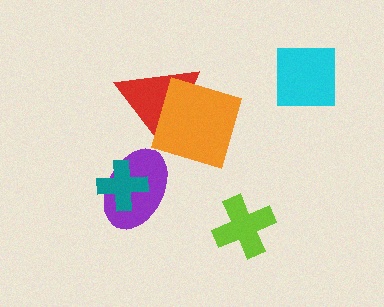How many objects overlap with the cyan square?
0 objects overlap with the cyan square.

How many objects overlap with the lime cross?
0 objects overlap with the lime cross.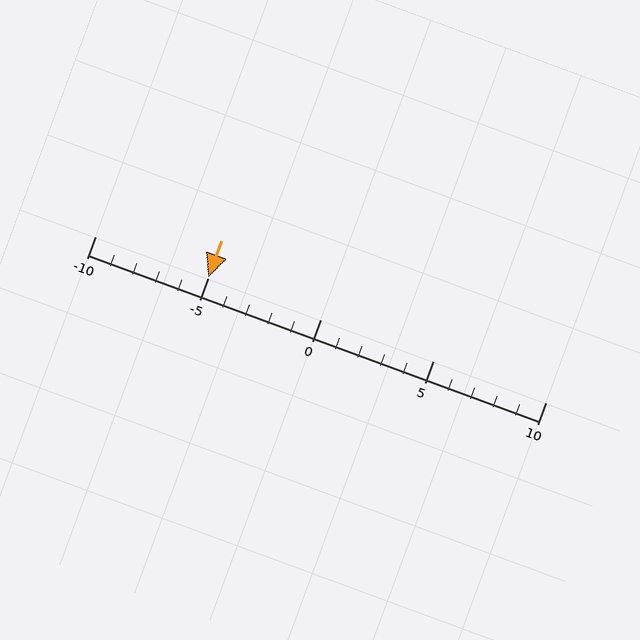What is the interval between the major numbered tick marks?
The major tick marks are spaced 5 units apart.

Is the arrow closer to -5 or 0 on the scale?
The arrow is closer to -5.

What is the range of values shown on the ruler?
The ruler shows values from -10 to 10.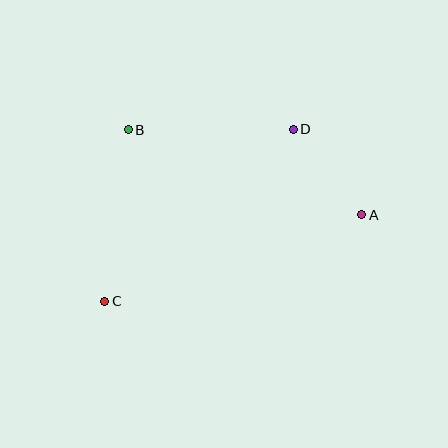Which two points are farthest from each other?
Points A and C are farthest from each other.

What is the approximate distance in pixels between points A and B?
The distance between A and B is approximately 249 pixels.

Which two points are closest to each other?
Points A and D are closest to each other.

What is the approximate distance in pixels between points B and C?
The distance between B and C is approximately 173 pixels.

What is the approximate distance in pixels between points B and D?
The distance between B and D is approximately 165 pixels.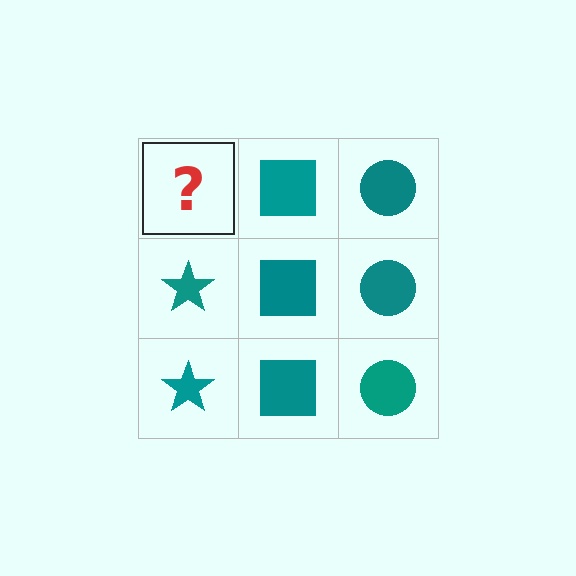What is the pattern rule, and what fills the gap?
The rule is that each column has a consistent shape. The gap should be filled with a teal star.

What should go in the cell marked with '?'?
The missing cell should contain a teal star.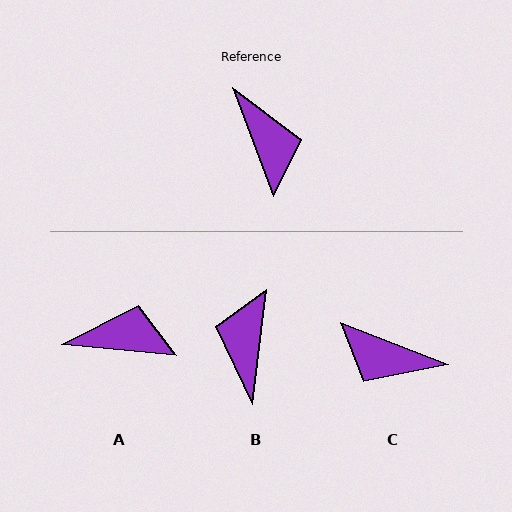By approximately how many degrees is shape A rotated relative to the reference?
Approximately 64 degrees counter-clockwise.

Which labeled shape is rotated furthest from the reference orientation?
B, about 153 degrees away.